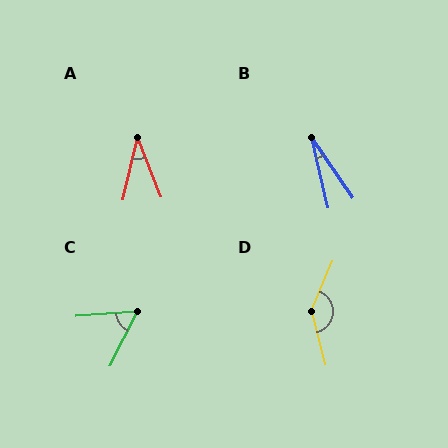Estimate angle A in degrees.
Approximately 34 degrees.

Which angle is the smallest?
B, at approximately 21 degrees.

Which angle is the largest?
D, at approximately 142 degrees.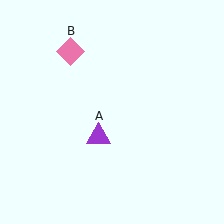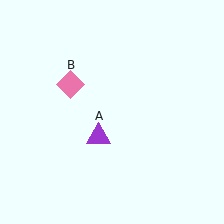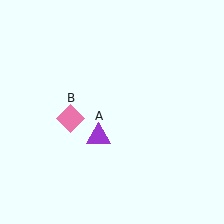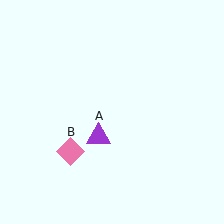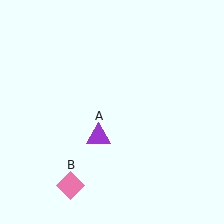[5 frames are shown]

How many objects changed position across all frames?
1 object changed position: pink diamond (object B).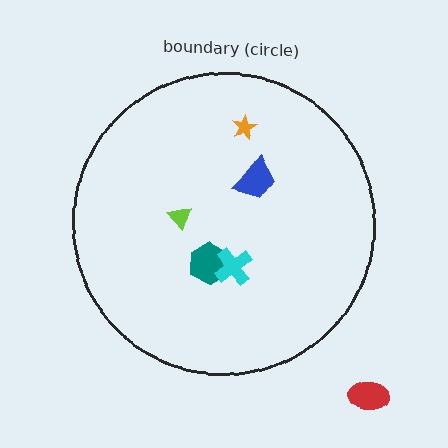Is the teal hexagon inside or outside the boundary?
Inside.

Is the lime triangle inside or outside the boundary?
Inside.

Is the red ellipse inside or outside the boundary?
Outside.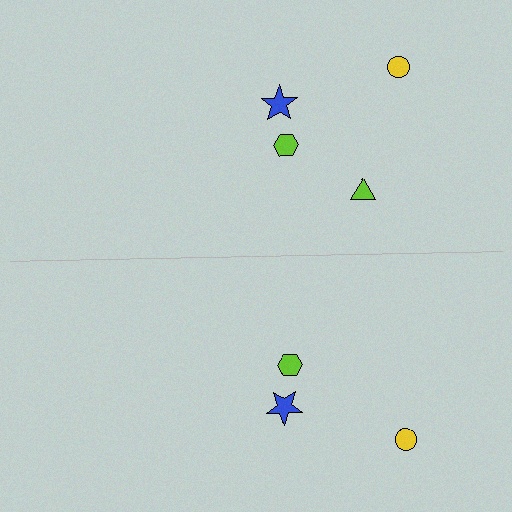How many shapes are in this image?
There are 7 shapes in this image.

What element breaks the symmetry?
A lime triangle is missing from the bottom side.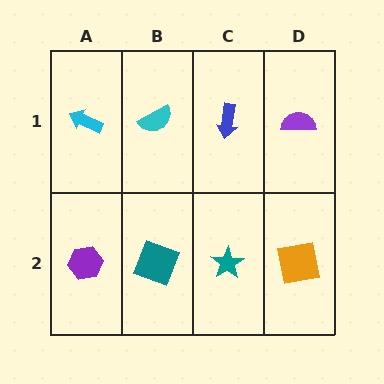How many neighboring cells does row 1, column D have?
2.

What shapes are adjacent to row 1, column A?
A purple hexagon (row 2, column A), a cyan semicircle (row 1, column B).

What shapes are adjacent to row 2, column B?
A cyan semicircle (row 1, column B), a purple hexagon (row 2, column A), a teal star (row 2, column C).